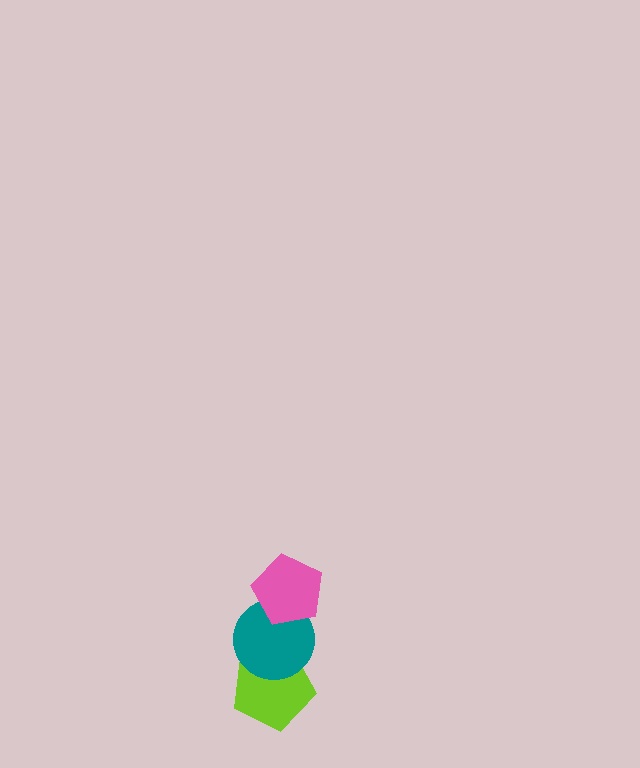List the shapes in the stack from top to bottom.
From top to bottom: the pink pentagon, the teal circle, the lime pentagon.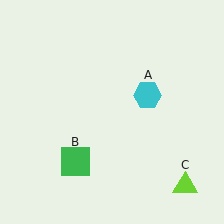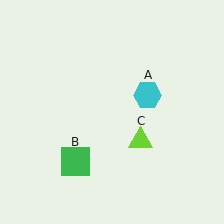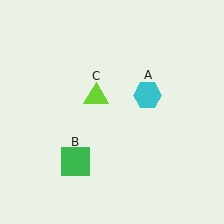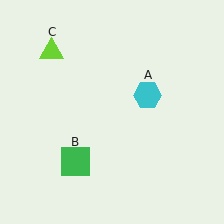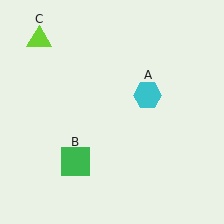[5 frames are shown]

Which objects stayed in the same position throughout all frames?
Cyan hexagon (object A) and green square (object B) remained stationary.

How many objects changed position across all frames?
1 object changed position: lime triangle (object C).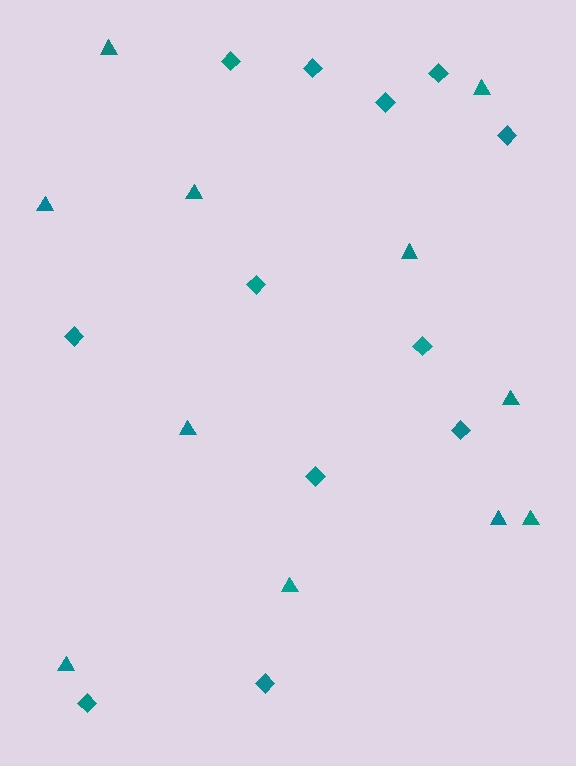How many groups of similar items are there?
There are 2 groups: one group of triangles (11) and one group of diamonds (12).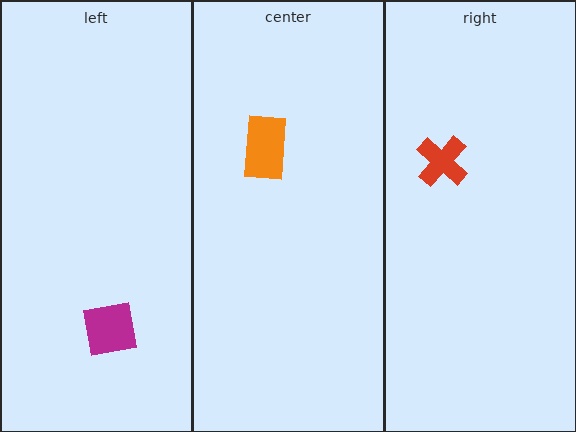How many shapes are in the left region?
1.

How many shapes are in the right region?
1.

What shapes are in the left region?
The magenta square.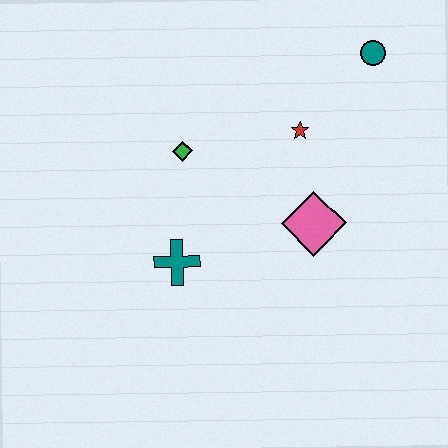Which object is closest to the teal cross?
The green diamond is closest to the teal cross.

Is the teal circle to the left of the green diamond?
No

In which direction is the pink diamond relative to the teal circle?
The pink diamond is below the teal circle.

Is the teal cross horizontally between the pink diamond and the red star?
No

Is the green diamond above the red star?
No